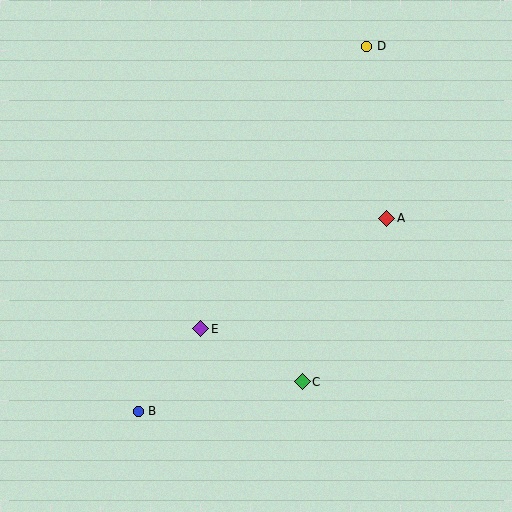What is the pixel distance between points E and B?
The distance between E and B is 103 pixels.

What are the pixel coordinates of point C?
Point C is at (302, 382).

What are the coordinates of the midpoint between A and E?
The midpoint between A and E is at (294, 274).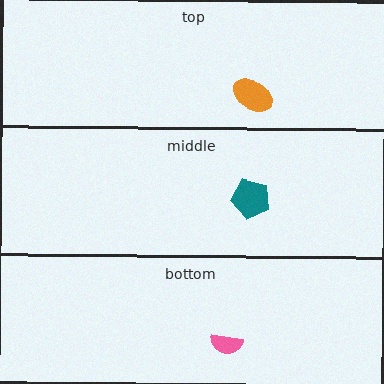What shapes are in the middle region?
The teal pentagon.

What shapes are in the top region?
The orange ellipse.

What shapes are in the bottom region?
The pink semicircle.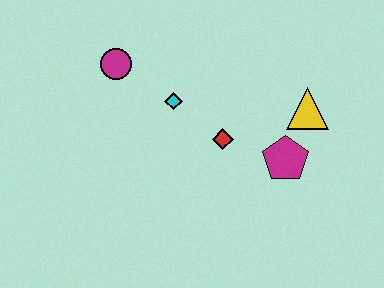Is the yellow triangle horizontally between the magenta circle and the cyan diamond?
No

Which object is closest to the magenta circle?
The cyan diamond is closest to the magenta circle.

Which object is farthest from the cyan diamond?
The yellow triangle is farthest from the cyan diamond.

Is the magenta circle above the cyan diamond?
Yes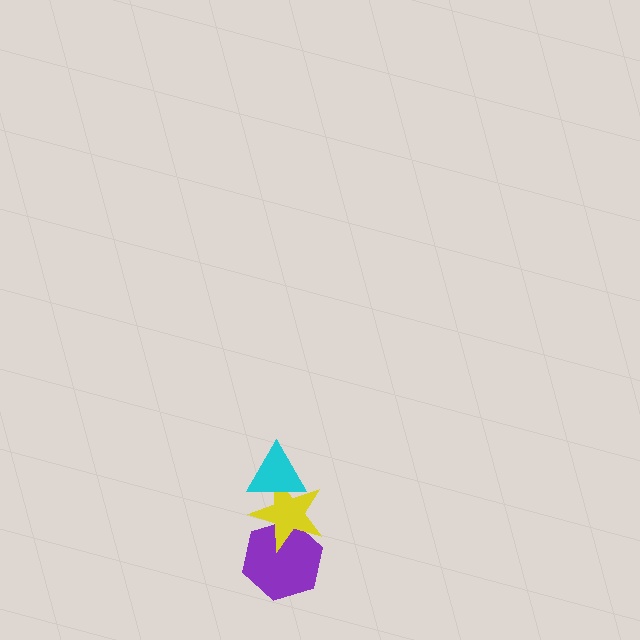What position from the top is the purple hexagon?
The purple hexagon is 3rd from the top.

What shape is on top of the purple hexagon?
The yellow star is on top of the purple hexagon.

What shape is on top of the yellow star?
The cyan triangle is on top of the yellow star.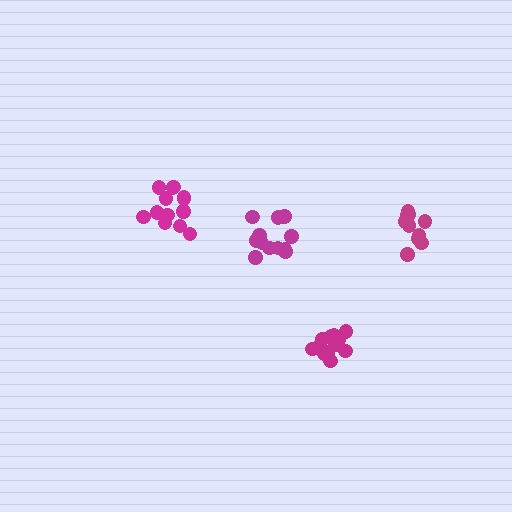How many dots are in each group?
Group 1: 12 dots, Group 2: 12 dots, Group 3: 10 dots, Group 4: 13 dots (47 total).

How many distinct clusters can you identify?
There are 4 distinct clusters.